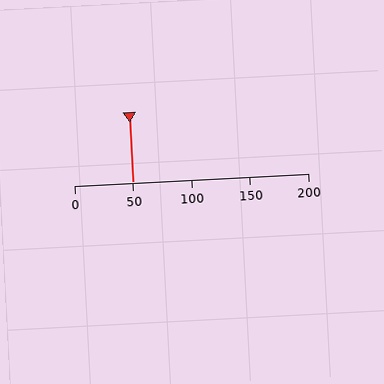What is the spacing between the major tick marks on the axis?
The major ticks are spaced 50 apart.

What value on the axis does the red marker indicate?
The marker indicates approximately 50.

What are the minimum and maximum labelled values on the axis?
The axis runs from 0 to 200.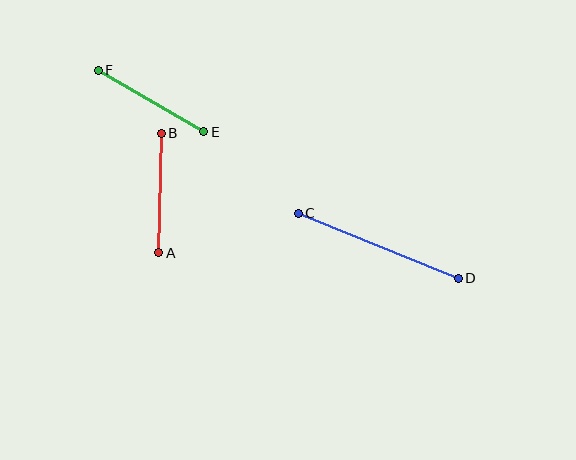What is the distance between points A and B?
The distance is approximately 119 pixels.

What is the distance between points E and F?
The distance is approximately 122 pixels.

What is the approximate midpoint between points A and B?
The midpoint is at approximately (160, 193) pixels.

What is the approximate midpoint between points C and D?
The midpoint is at approximately (378, 246) pixels.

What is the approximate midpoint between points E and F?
The midpoint is at approximately (151, 101) pixels.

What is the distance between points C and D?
The distance is approximately 173 pixels.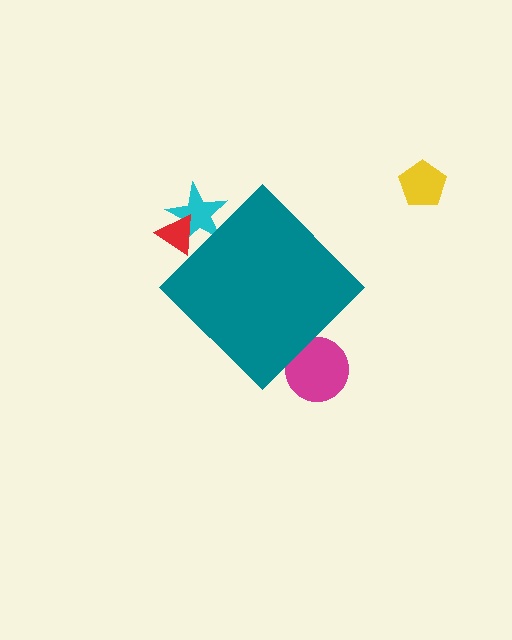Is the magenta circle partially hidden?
Yes, the magenta circle is partially hidden behind the teal diamond.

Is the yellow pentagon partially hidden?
No, the yellow pentagon is fully visible.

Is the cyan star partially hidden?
Yes, the cyan star is partially hidden behind the teal diamond.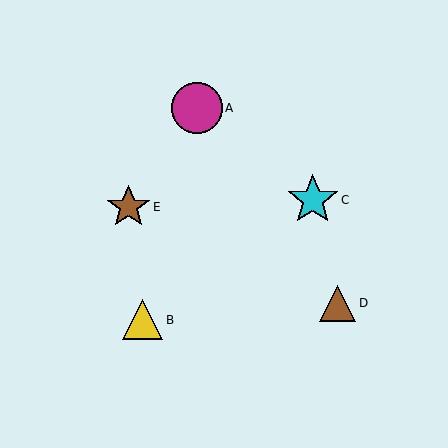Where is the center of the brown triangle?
The center of the brown triangle is at (338, 303).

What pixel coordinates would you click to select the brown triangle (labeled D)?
Click at (338, 303) to select the brown triangle D.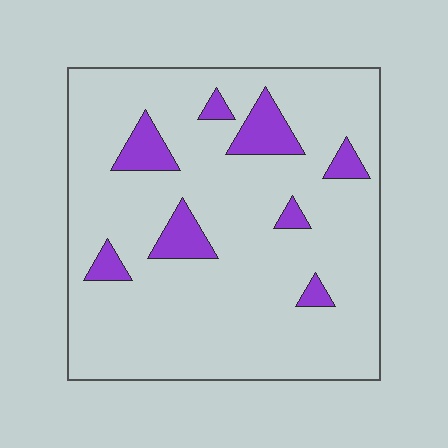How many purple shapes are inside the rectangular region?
8.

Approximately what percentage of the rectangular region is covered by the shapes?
Approximately 10%.